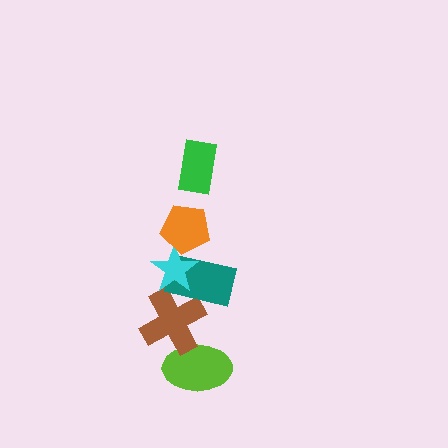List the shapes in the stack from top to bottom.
From top to bottom: the green rectangle, the orange pentagon, the cyan star, the teal rectangle, the brown cross, the lime ellipse.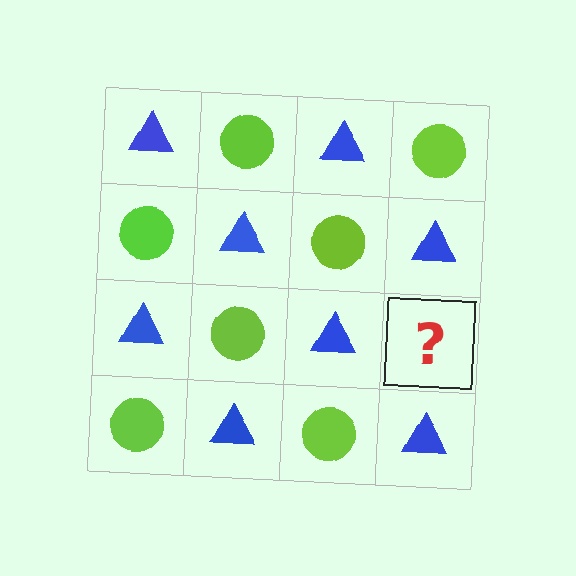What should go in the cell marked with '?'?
The missing cell should contain a lime circle.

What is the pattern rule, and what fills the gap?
The rule is that it alternates blue triangle and lime circle in a checkerboard pattern. The gap should be filled with a lime circle.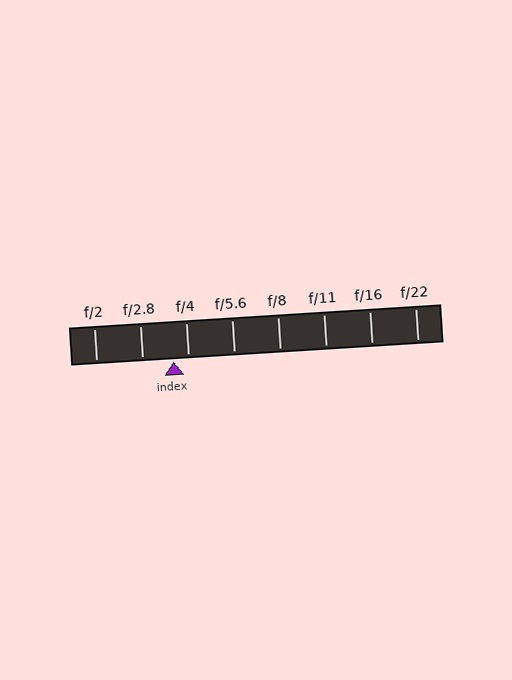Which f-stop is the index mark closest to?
The index mark is closest to f/4.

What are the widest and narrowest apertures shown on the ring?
The widest aperture shown is f/2 and the narrowest is f/22.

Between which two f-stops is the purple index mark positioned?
The index mark is between f/2.8 and f/4.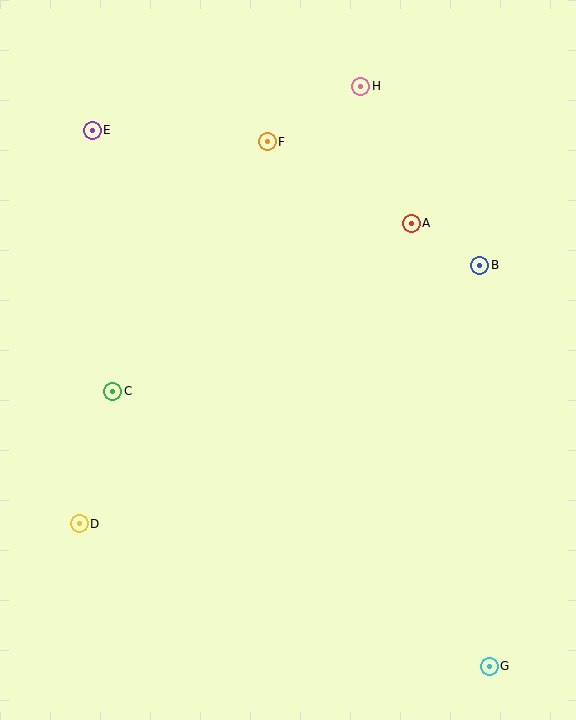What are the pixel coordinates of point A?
Point A is at (411, 223).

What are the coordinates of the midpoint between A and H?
The midpoint between A and H is at (386, 155).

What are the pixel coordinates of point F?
Point F is at (267, 142).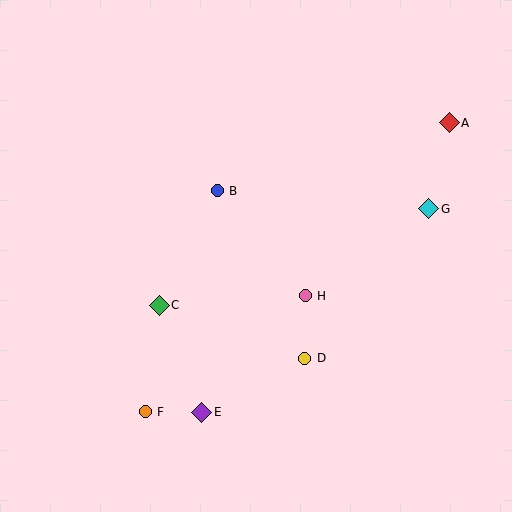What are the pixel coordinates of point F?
Point F is at (145, 412).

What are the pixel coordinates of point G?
Point G is at (429, 209).